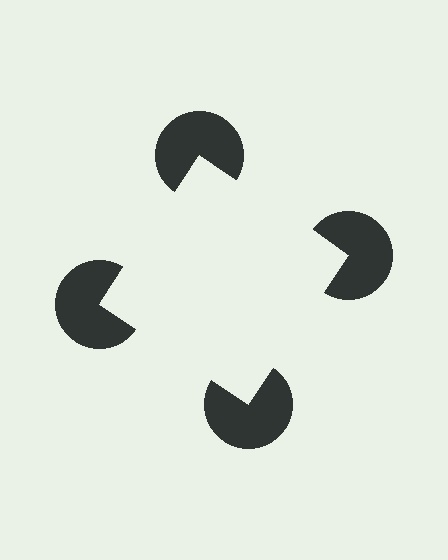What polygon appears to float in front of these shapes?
An illusory square — its edges are inferred from the aligned wedge cuts in the pac-man discs, not physically drawn.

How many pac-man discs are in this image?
There are 4 — one at each vertex of the illusory square.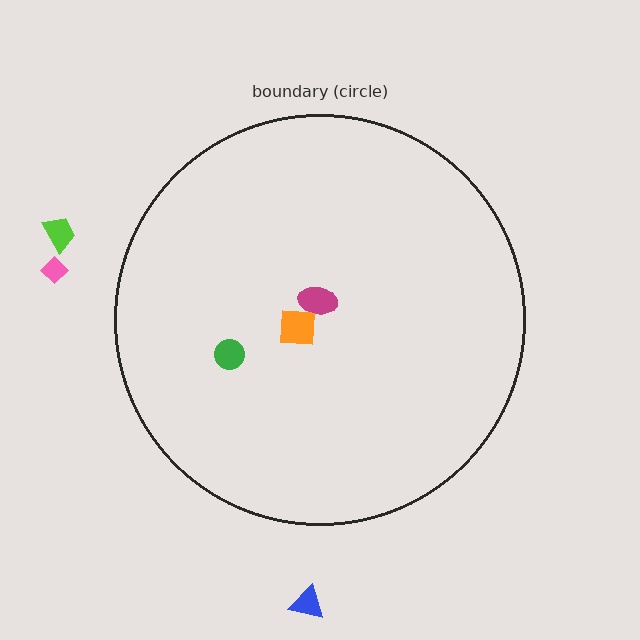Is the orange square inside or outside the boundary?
Inside.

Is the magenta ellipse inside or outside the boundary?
Inside.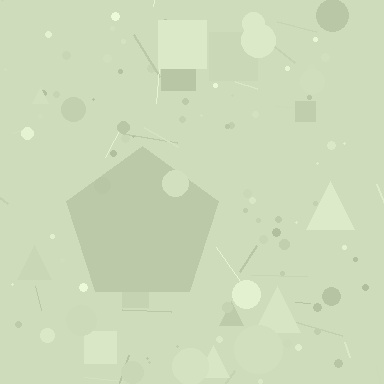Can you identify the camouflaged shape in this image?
The camouflaged shape is a pentagon.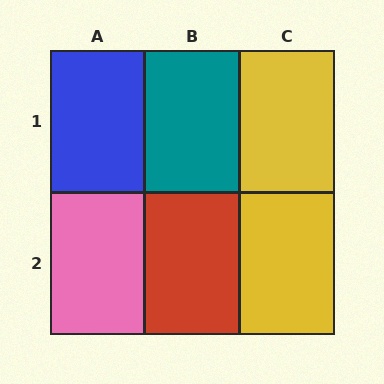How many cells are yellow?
2 cells are yellow.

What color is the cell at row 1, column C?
Yellow.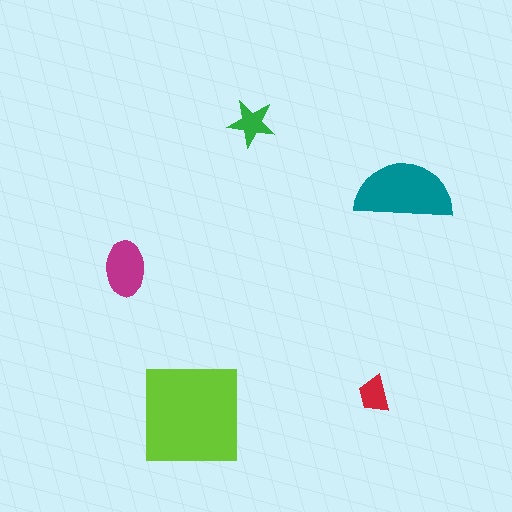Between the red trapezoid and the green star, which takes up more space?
The green star.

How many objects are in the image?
There are 5 objects in the image.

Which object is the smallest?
The red trapezoid.